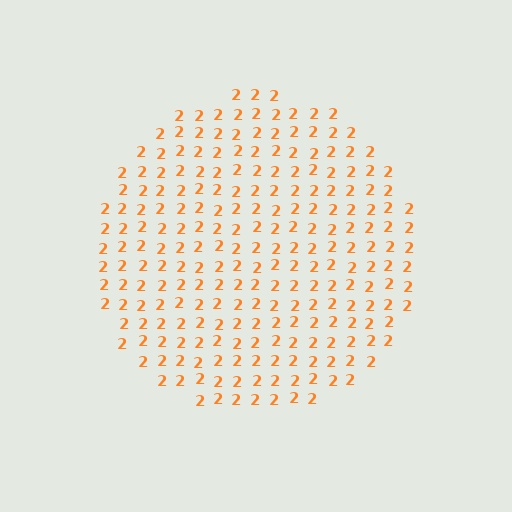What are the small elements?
The small elements are digit 2's.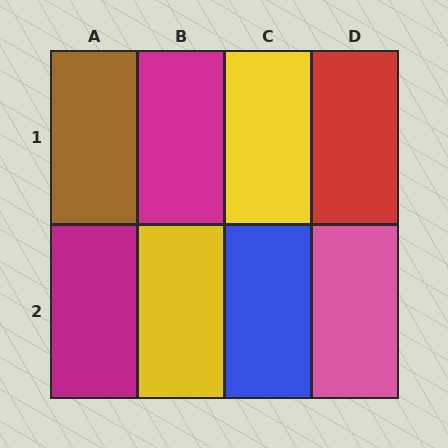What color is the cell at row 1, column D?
Red.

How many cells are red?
1 cell is red.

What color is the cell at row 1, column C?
Yellow.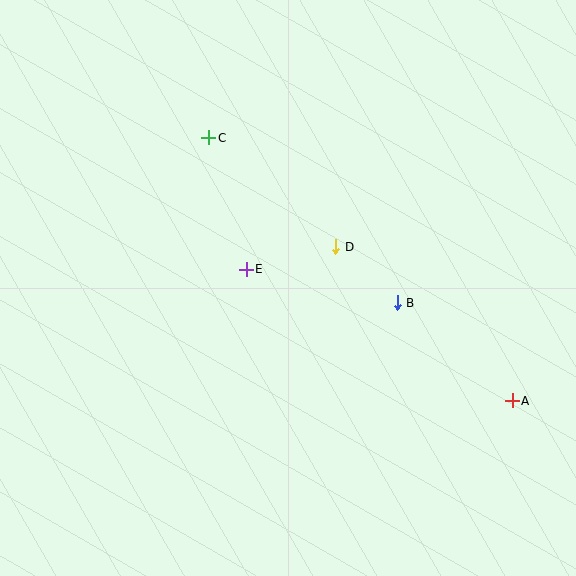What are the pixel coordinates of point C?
Point C is at (209, 138).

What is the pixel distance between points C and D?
The distance between C and D is 168 pixels.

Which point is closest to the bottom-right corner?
Point A is closest to the bottom-right corner.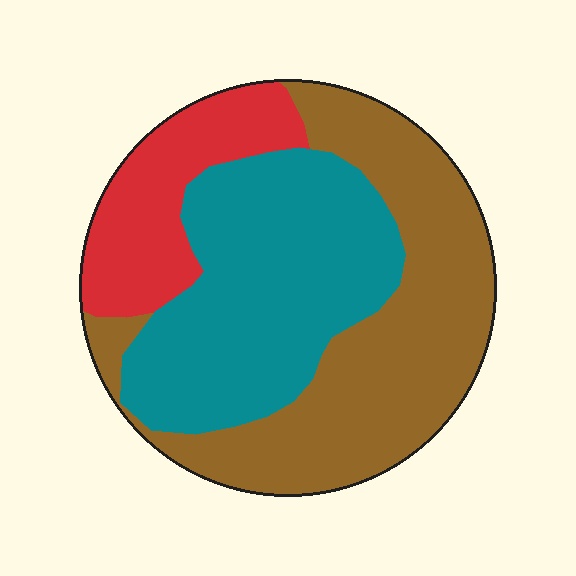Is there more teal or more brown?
Brown.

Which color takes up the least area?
Red, at roughly 20%.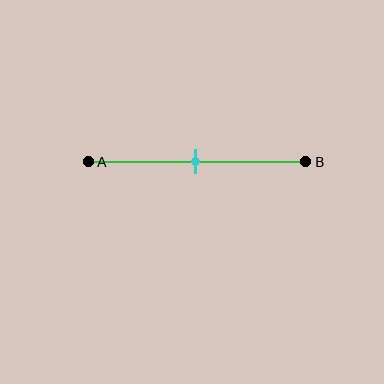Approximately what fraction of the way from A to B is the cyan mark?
The cyan mark is approximately 50% of the way from A to B.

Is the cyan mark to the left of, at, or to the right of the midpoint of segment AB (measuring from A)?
The cyan mark is approximately at the midpoint of segment AB.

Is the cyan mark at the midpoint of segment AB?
Yes, the mark is approximately at the midpoint.